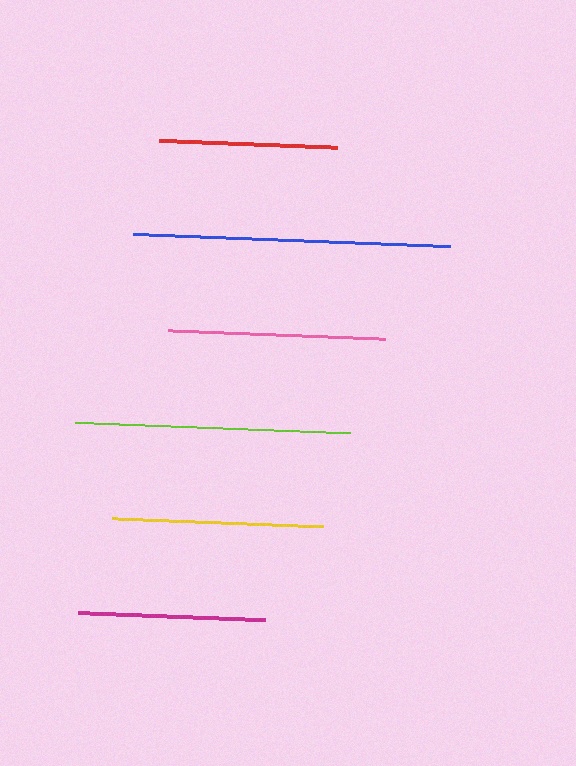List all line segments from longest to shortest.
From longest to shortest: blue, lime, pink, yellow, magenta, red.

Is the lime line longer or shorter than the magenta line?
The lime line is longer than the magenta line.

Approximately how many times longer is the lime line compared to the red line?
The lime line is approximately 1.5 times the length of the red line.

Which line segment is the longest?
The blue line is the longest at approximately 319 pixels.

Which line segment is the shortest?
The red line is the shortest at approximately 178 pixels.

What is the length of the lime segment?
The lime segment is approximately 275 pixels long.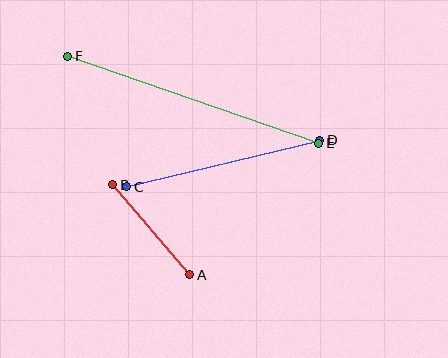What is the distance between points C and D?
The distance is approximately 199 pixels.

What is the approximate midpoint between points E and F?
The midpoint is at approximately (193, 100) pixels.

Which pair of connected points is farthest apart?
Points E and F are farthest apart.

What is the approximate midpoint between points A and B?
The midpoint is at approximately (151, 230) pixels.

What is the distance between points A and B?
The distance is approximately 118 pixels.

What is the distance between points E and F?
The distance is approximately 266 pixels.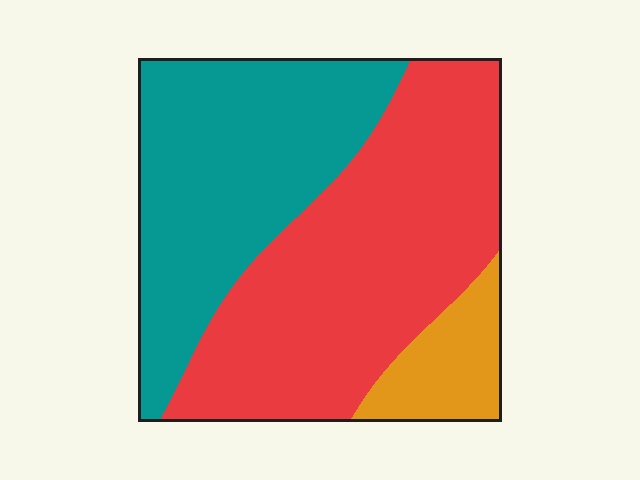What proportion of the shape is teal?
Teal covers roughly 40% of the shape.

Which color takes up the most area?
Red, at roughly 50%.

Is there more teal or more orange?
Teal.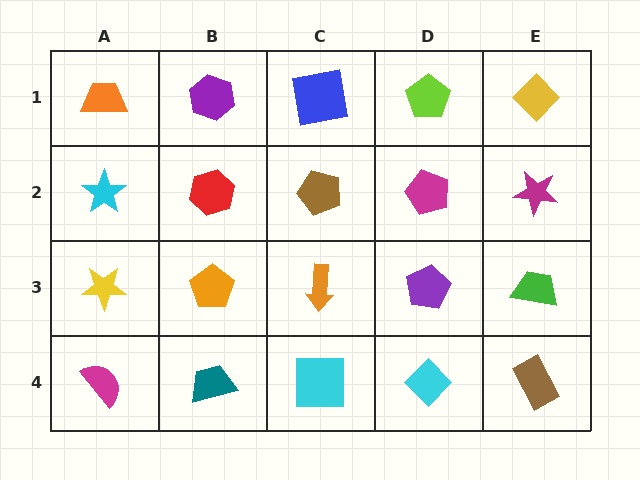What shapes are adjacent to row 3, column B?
A red hexagon (row 2, column B), a teal trapezoid (row 4, column B), a yellow star (row 3, column A), an orange arrow (row 3, column C).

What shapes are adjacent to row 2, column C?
A blue square (row 1, column C), an orange arrow (row 3, column C), a red hexagon (row 2, column B), a magenta pentagon (row 2, column D).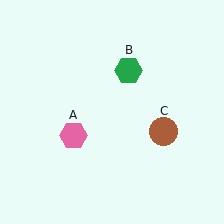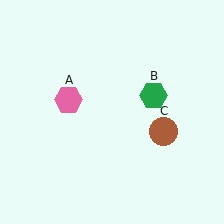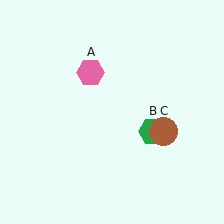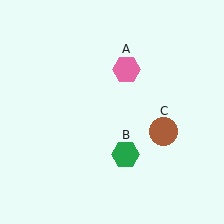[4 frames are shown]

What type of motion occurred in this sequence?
The pink hexagon (object A), green hexagon (object B) rotated clockwise around the center of the scene.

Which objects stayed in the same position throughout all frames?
Brown circle (object C) remained stationary.